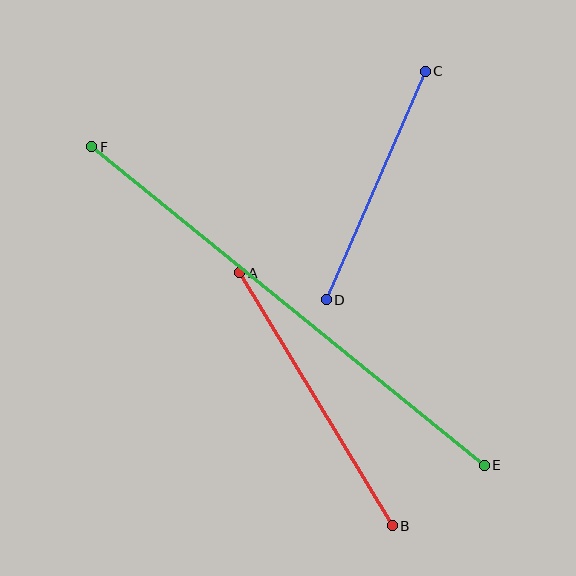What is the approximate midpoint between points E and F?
The midpoint is at approximately (288, 306) pixels.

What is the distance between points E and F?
The distance is approximately 505 pixels.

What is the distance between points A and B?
The distance is approximately 295 pixels.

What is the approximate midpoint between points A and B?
The midpoint is at approximately (316, 399) pixels.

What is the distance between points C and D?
The distance is approximately 249 pixels.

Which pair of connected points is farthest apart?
Points E and F are farthest apart.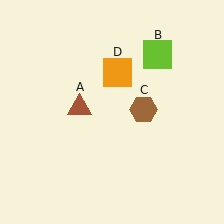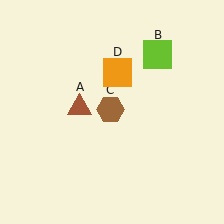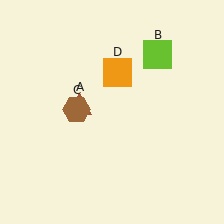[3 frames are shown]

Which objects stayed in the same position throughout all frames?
Brown triangle (object A) and lime square (object B) and orange square (object D) remained stationary.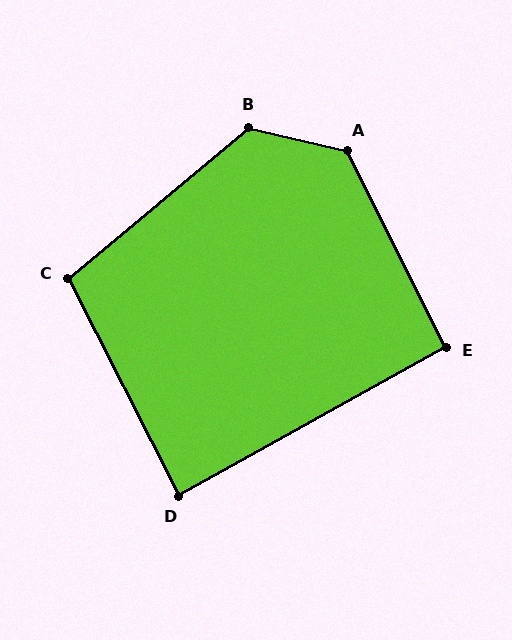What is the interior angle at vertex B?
Approximately 127 degrees (obtuse).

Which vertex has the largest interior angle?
A, at approximately 130 degrees.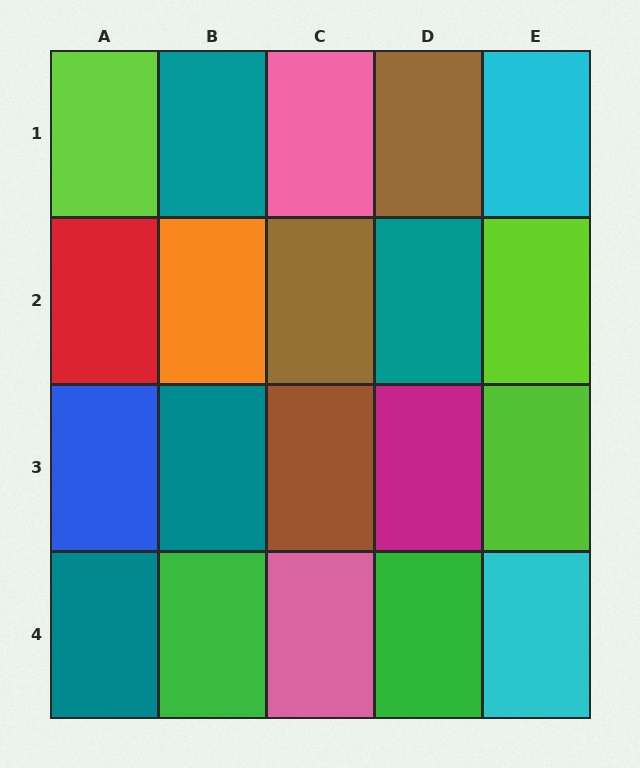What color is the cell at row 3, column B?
Teal.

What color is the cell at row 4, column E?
Cyan.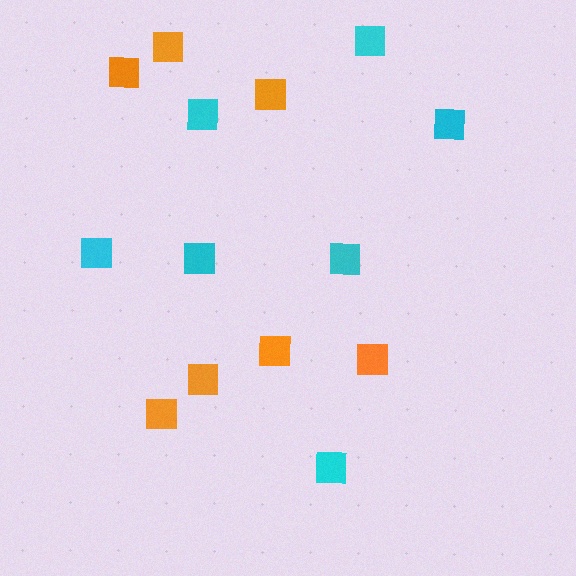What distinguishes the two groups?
There are 2 groups: one group of orange squares (7) and one group of cyan squares (7).